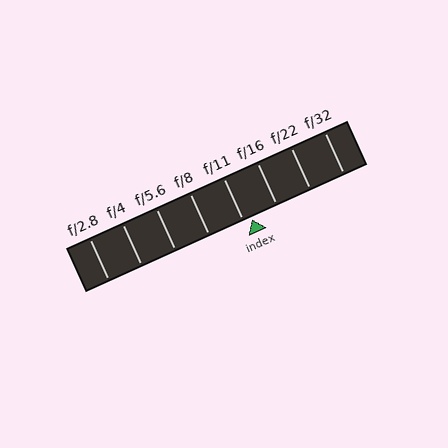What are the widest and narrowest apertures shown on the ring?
The widest aperture shown is f/2.8 and the narrowest is f/32.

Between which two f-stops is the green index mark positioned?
The index mark is between f/11 and f/16.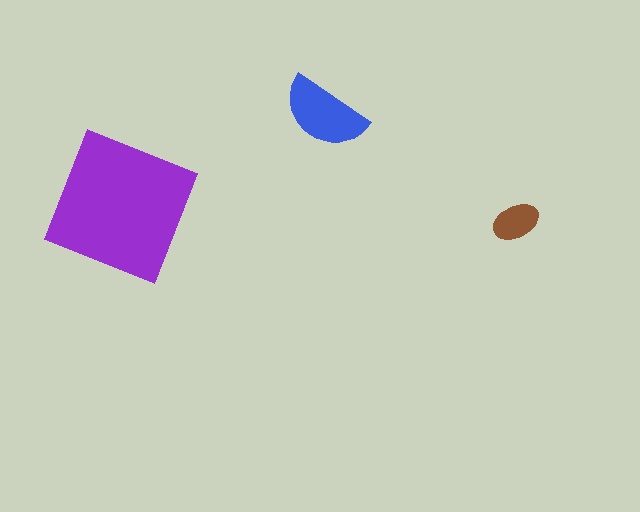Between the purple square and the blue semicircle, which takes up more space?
The purple square.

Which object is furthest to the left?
The purple square is leftmost.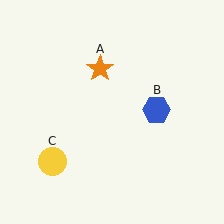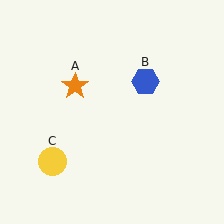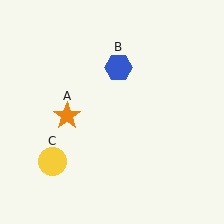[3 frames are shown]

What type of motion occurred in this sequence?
The orange star (object A), blue hexagon (object B) rotated counterclockwise around the center of the scene.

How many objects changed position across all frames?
2 objects changed position: orange star (object A), blue hexagon (object B).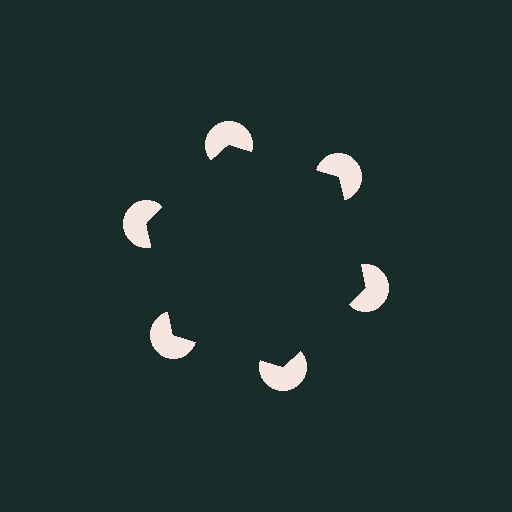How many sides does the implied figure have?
6 sides.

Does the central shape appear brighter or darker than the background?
It typically appears slightly darker than the background, even though no actual brightness change is drawn.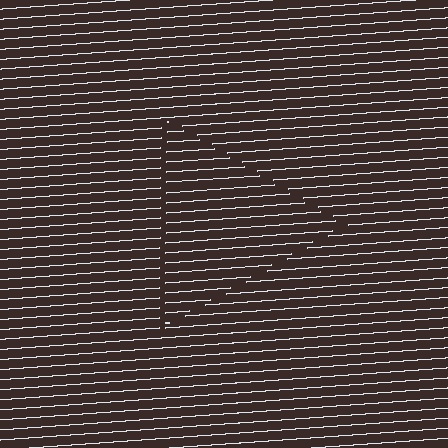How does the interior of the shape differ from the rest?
The interior of the shape contains the same grating, shifted by half a period — the contour is defined by the phase discontinuity where line-ends from the inner and outer gratings abut.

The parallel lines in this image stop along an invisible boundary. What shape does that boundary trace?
An illusory triangle. The interior of the shape contains the same grating, shifted by half a period — the contour is defined by the phase discontinuity where line-ends from the inner and outer gratings abut.